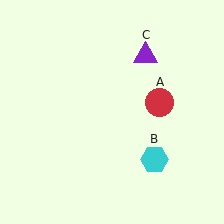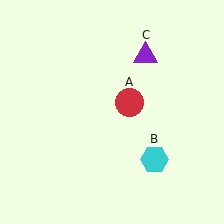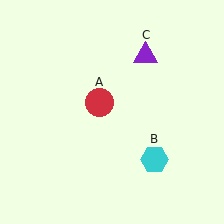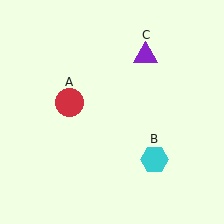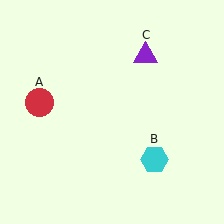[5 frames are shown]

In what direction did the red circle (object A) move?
The red circle (object A) moved left.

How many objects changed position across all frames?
1 object changed position: red circle (object A).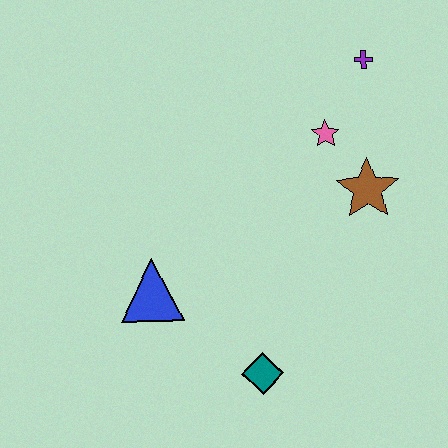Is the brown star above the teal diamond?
Yes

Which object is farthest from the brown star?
The blue triangle is farthest from the brown star.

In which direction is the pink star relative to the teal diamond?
The pink star is above the teal diamond.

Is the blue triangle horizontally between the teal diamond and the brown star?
No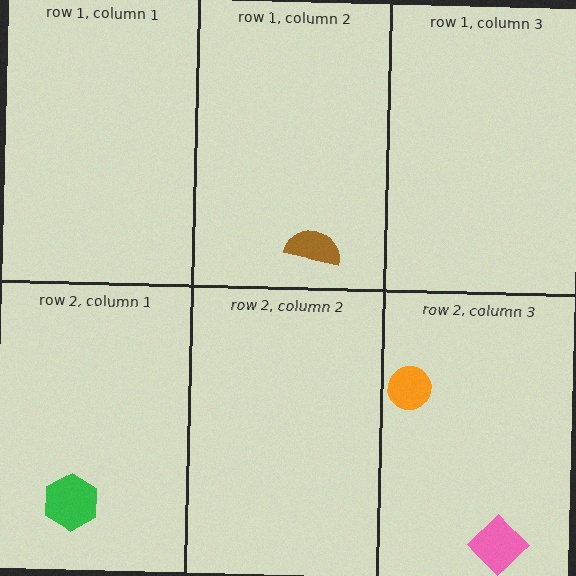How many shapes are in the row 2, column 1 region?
1.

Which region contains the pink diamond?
The row 2, column 3 region.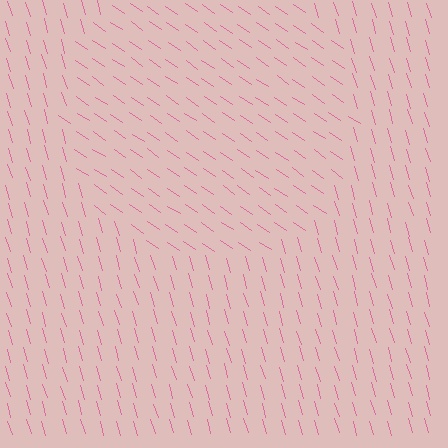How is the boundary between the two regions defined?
The boundary is defined purely by a change in line orientation (approximately 39 degrees difference). All lines are the same color and thickness.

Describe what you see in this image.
The image is filled with small pink line segments. A circle region in the image has lines oriented differently from the surrounding lines, creating a visible texture boundary.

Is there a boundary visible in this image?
Yes, there is a texture boundary formed by a change in line orientation.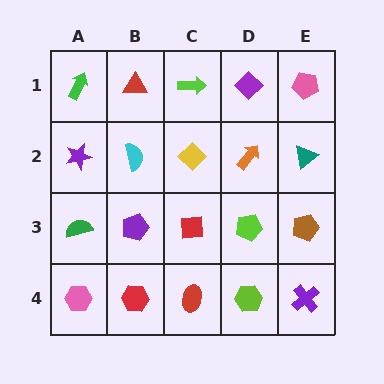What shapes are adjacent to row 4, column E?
A brown pentagon (row 3, column E), a lime hexagon (row 4, column D).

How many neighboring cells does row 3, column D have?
4.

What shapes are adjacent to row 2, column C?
A lime arrow (row 1, column C), a red square (row 3, column C), a cyan semicircle (row 2, column B), an orange arrow (row 2, column D).